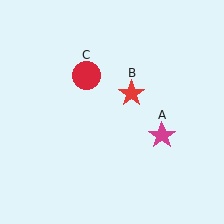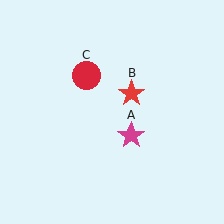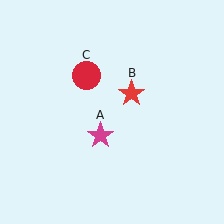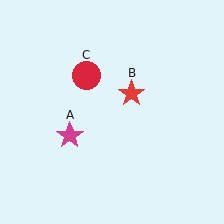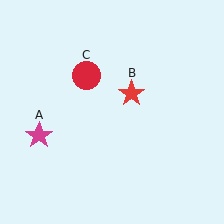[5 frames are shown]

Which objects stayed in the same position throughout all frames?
Red star (object B) and red circle (object C) remained stationary.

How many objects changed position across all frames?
1 object changed position: magenta star (object A).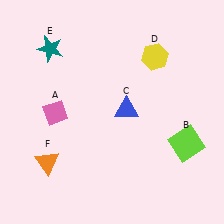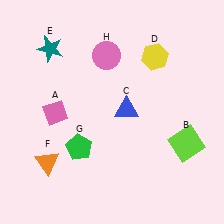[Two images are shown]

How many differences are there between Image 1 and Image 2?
There are 2 differences between the two images.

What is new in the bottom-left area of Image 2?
A green pentagon (G) was added in the bottom-left area of Image 2.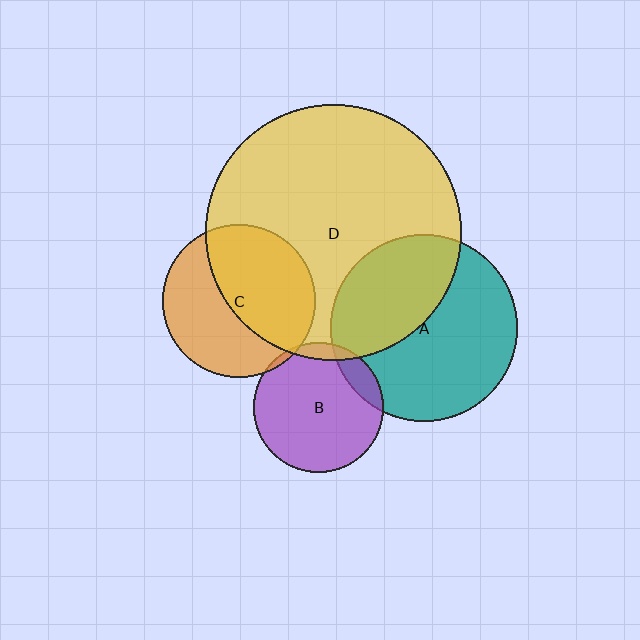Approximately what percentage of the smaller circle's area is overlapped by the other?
Approximately 10%.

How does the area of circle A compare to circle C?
Approximately 1.5 times.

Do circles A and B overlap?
Yes.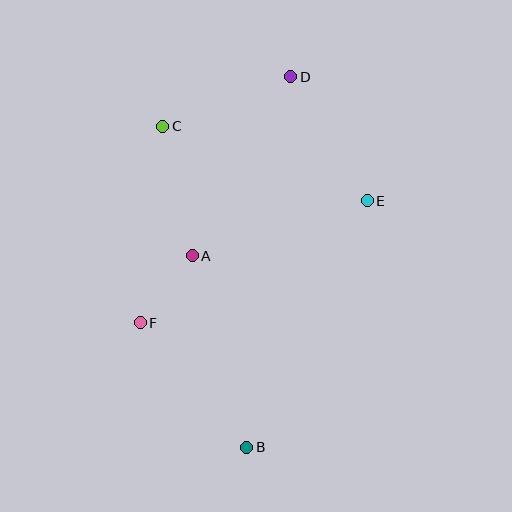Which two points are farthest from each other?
Points B and D are farthest from each other.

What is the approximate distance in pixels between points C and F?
The distance between C and F is approximately 198 pixels.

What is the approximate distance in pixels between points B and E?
The distance between B and E is approximately 275 pixels.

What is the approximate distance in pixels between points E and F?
The distance between E and F is approximately 258 pixels.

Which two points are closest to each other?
Points A and F are closest to each other.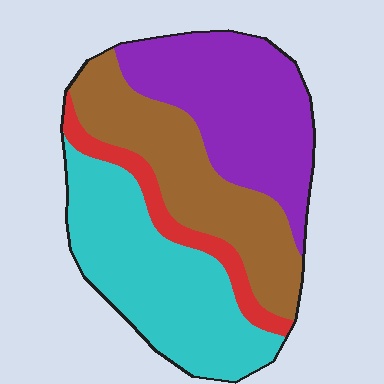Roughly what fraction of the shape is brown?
Brown takes up about one quarter (1/4) of the shape.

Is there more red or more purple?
Purple.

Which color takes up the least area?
Red, at roughly 10%.